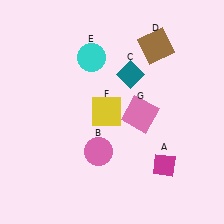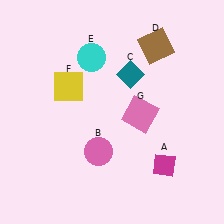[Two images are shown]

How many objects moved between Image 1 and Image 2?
1 object moved between the two images.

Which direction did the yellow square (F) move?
The yellow square (F) moved left.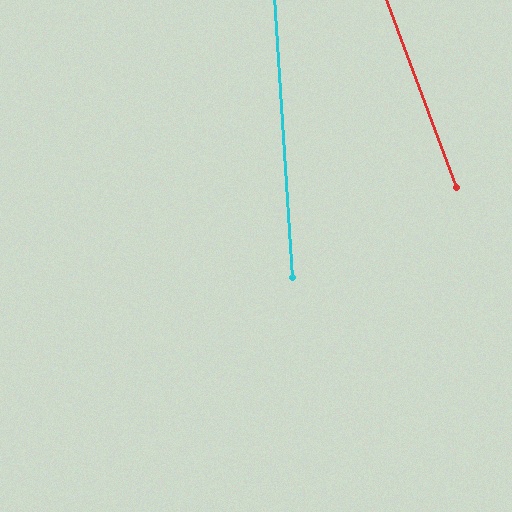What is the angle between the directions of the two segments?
Approximately 17 degrees.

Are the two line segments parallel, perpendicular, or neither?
Neither parallel nor perpendicular — they differ by about 17°.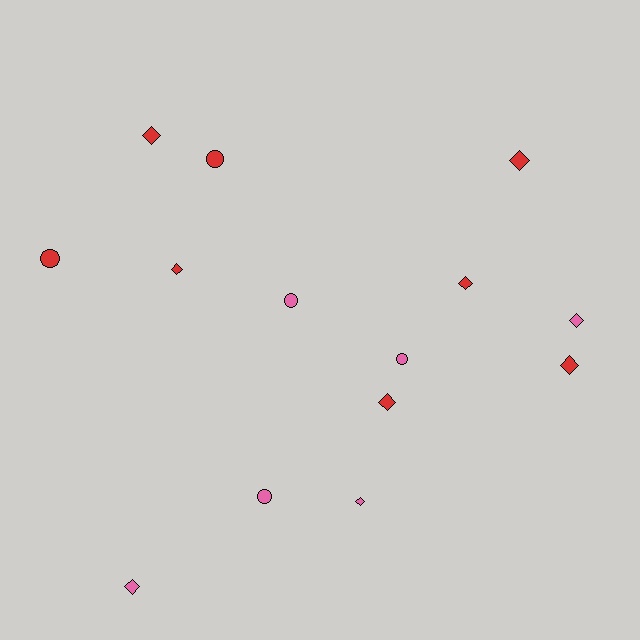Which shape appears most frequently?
Diamond, with 9 objects.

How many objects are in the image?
There are 14 objects.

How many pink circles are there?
There are 3 pink circles.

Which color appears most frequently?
Red, with 8 objects.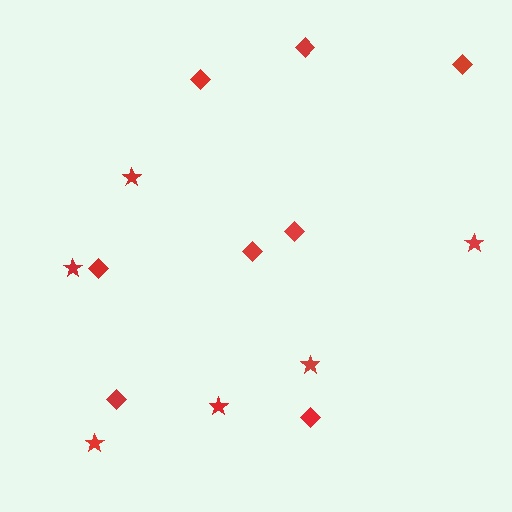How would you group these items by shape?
There are 2 groups: one group of diamonds (8) and one group of stars (6).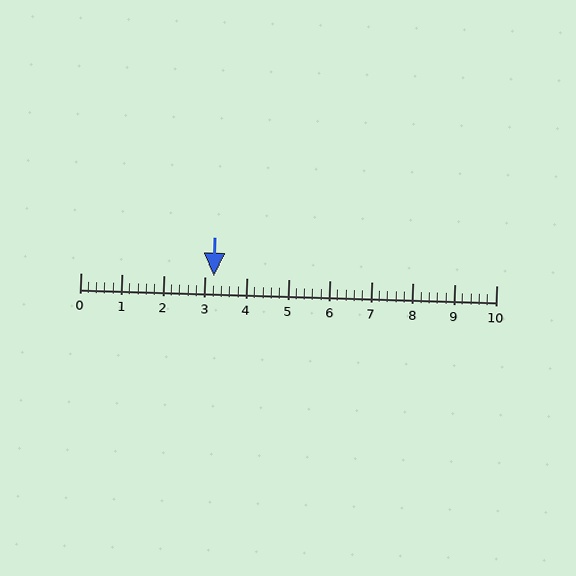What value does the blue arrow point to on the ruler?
The blue arrow points to approximately 3.2.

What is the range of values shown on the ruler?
The ruler shows values from 0 to 10.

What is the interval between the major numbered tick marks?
The major tick marks are spaced 1 units apart.